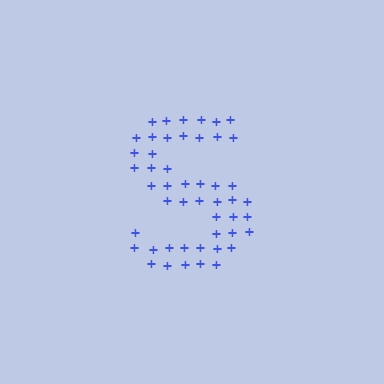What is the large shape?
The large shape is the letter S.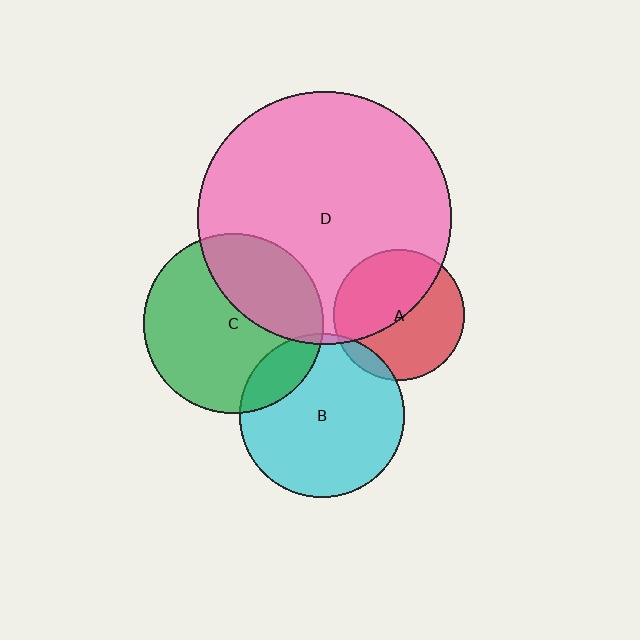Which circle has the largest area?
Circle D (pink).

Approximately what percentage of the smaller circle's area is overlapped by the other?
Approximately 5%.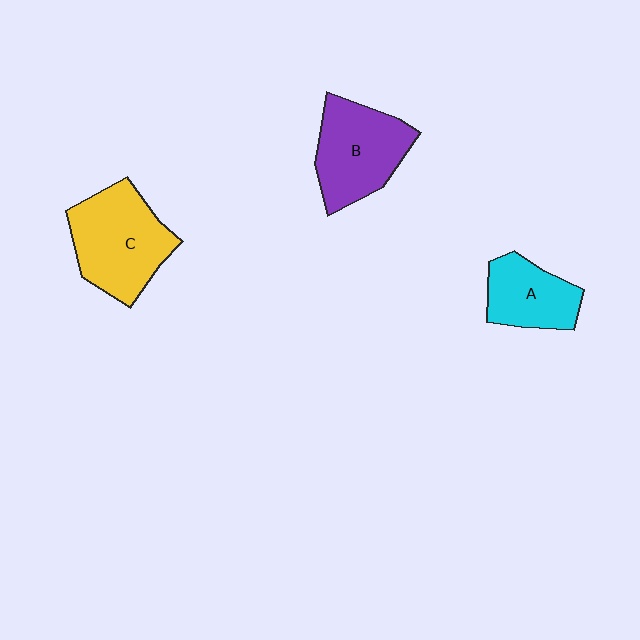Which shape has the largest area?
Shape C (yellow).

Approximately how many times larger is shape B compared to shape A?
Approximately 1.4 times.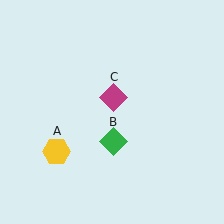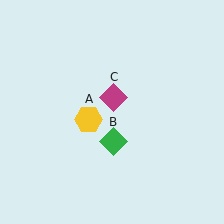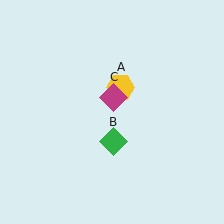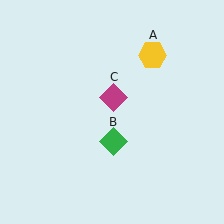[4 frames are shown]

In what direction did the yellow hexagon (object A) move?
The yellow hexagon (object A) moved up and to the right.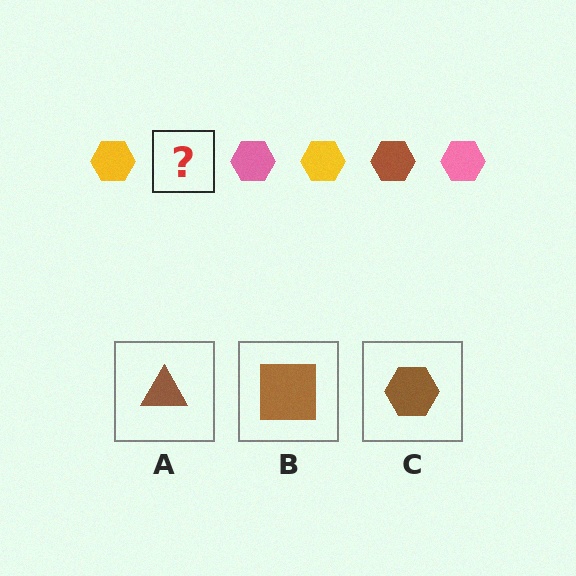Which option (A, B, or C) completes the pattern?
C.